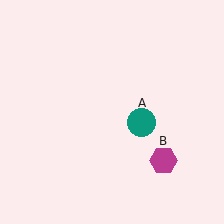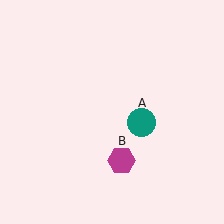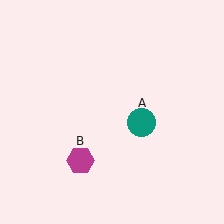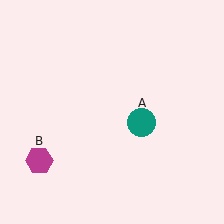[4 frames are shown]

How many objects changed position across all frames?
1 object changed position: magenta hexagon (object B).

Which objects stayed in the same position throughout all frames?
Teal circle (object A) remained stationary.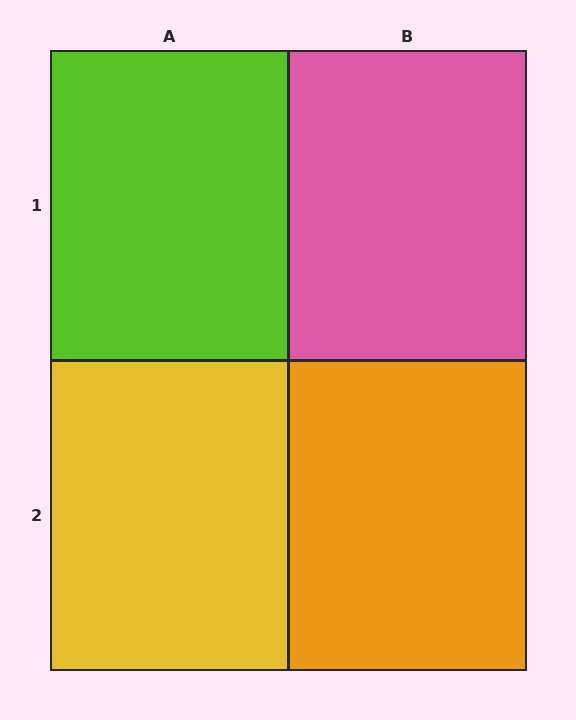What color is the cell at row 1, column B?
Pink.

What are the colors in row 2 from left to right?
Yellow, orange.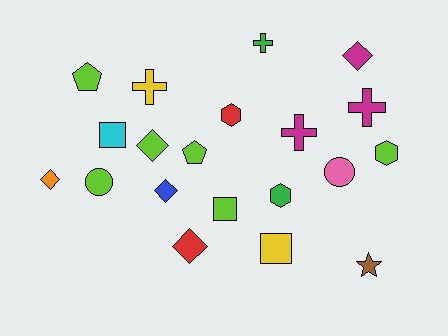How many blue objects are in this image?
There is 1 blue object.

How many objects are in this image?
There are 20 objects.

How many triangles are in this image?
There are no triangles.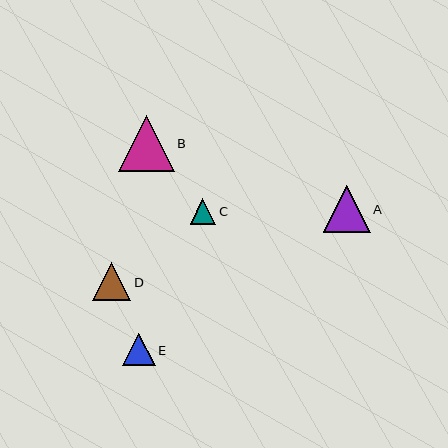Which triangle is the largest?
Triangle B is the largest with a size of approximately 56 pixels.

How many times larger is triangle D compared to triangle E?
Triangle D is approximately 1.2 times the size of triangle E.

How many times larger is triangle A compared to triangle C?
Triangle A is approximately 1.8 times the size of triangle C.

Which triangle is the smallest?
Triangle C is the smallest with a size of approximately 26 pixels.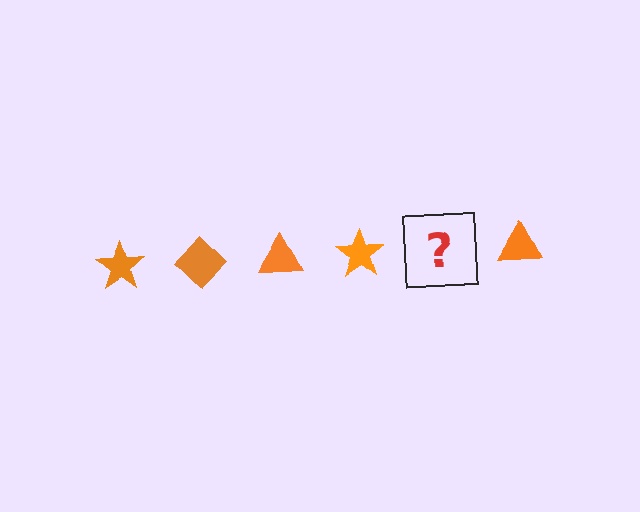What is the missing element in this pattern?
The missing element is an orange diamond.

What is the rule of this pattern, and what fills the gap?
The rule is that the pattern cycles through star, diamond, triangle shapes in orange. The gap should be filled with an orange diamond.